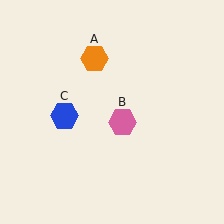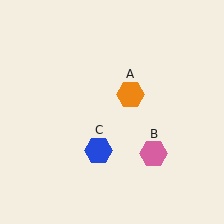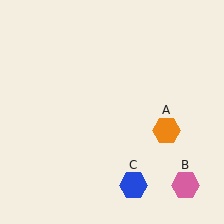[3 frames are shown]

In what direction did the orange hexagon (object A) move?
The orange hexagon (object A) moved down and to the right.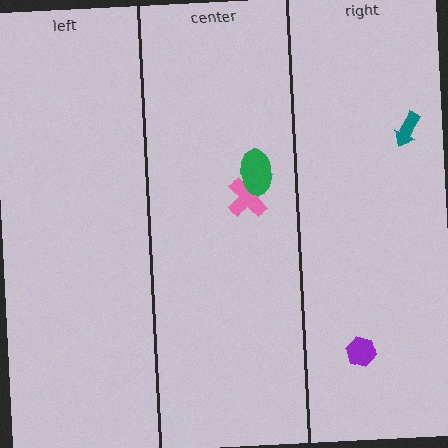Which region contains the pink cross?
The center region.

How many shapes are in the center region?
2.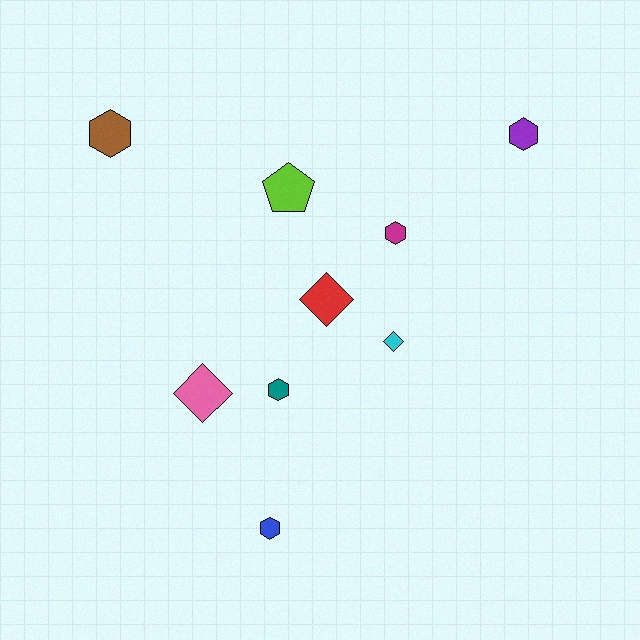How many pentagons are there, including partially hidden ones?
There is 1 pentagon.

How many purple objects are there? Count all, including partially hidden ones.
There is 1 purple object.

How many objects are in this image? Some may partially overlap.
There are 9 objects.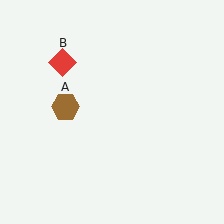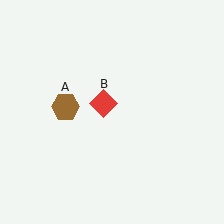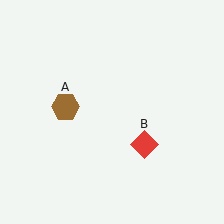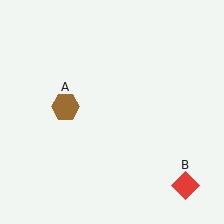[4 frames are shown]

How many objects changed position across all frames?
1 object changed position: red diamond (object B).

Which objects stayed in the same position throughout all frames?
Brown hexagon (object A) remained stationary.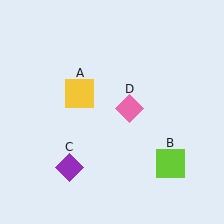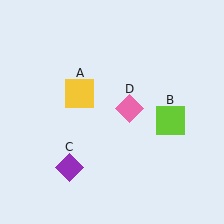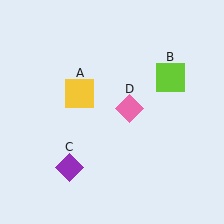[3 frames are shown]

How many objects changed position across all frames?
1 object changed position: lime square (object B).